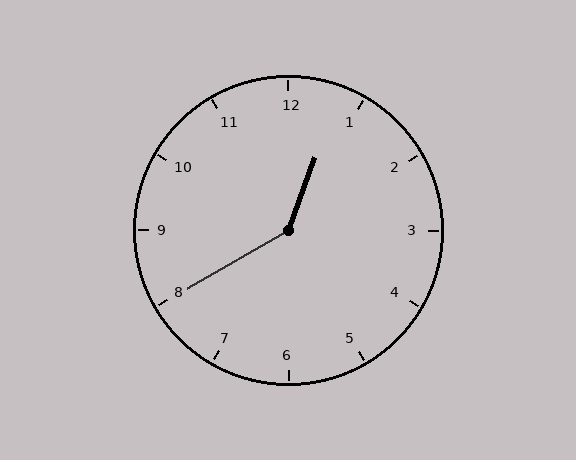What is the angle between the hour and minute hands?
Approximately 140 degrees.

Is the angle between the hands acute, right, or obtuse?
It is obtuse.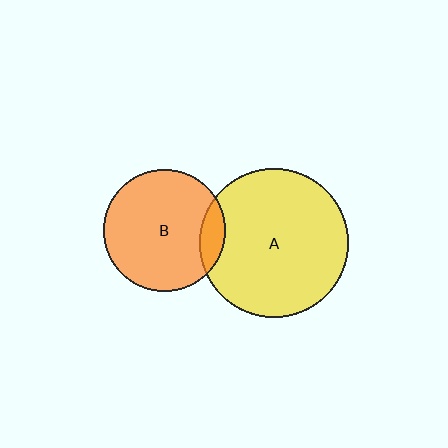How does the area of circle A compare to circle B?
Approximately 1.5 times.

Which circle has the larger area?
Circle A (yellow).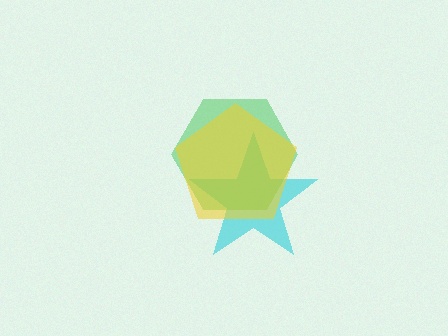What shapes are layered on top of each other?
The layered shapes are: a cyan star, a green hexagon, a yellow pentagon.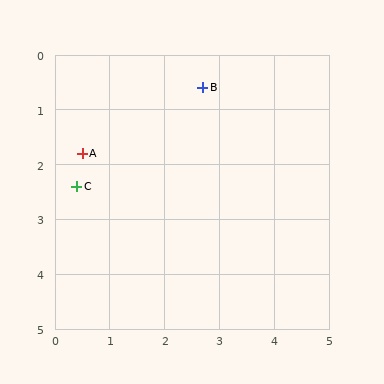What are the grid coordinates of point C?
Point C is at approximately (0.4, 2.4).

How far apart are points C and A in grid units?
Points C and A are about 0.6 grid units apart.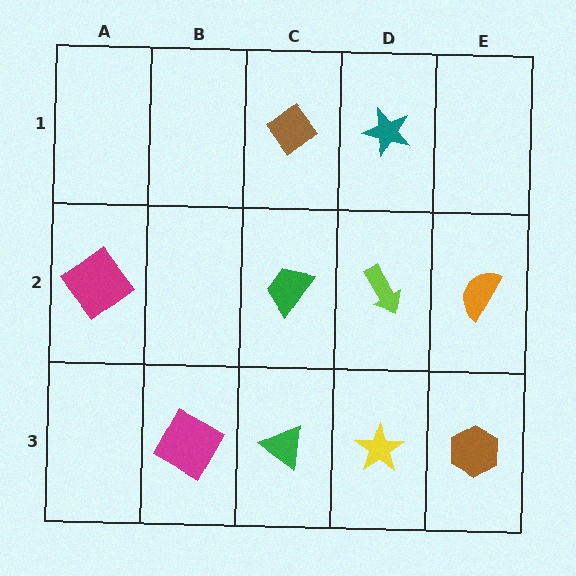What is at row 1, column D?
A teal star.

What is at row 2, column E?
An orange semicircle.